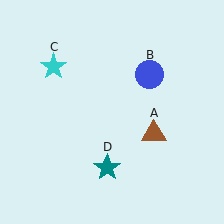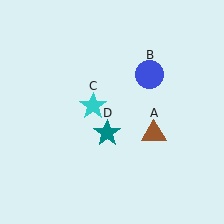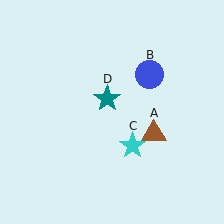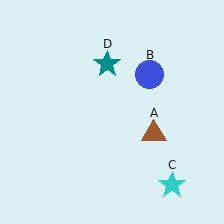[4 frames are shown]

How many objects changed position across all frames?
2 objects changed position: cyan star (object C), teal star (object D).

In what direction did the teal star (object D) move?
The teal star (object D) moved up.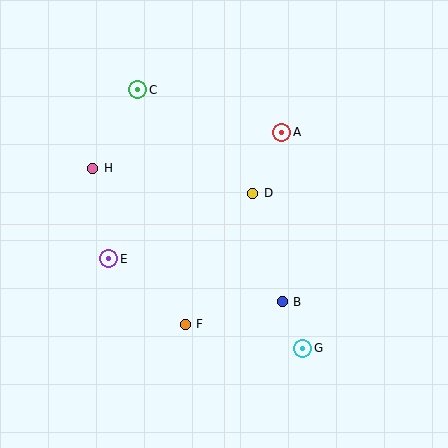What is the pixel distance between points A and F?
The distance between A and F is 215 pixels.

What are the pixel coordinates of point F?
Point F is at (185, 324).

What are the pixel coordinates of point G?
Point G is at (303, 348).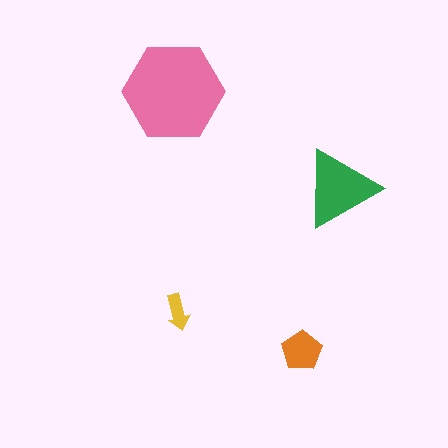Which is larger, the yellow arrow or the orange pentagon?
The orange pentagon.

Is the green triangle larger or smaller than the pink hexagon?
Smaller.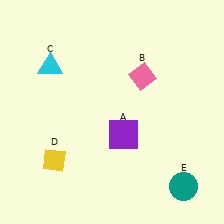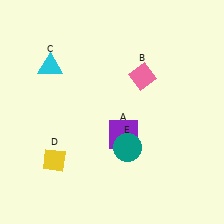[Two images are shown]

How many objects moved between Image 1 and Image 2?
1 object moved between the two images.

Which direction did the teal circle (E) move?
The teal circle (E) moved left.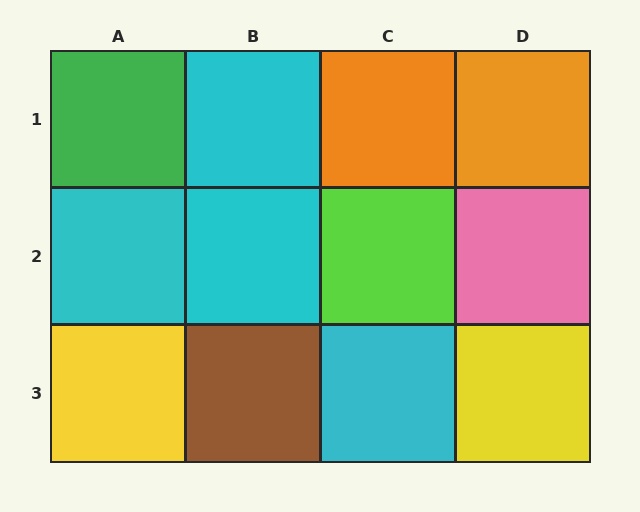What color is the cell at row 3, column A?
Yellow.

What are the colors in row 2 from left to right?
Cyan, cyan, lime, pink.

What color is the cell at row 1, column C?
Orange.